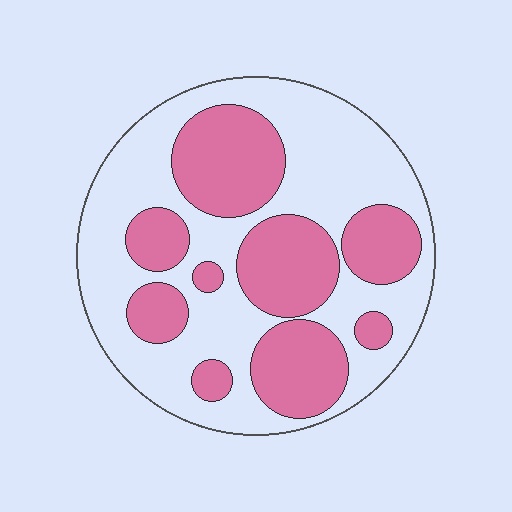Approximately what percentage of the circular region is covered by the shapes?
Approximately 40%.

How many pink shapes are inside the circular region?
9.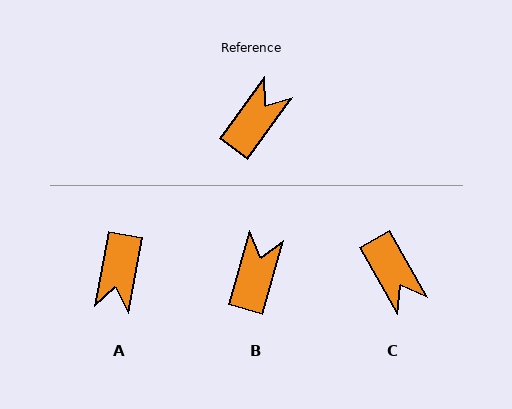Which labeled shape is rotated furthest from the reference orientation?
A, about 155 degrees away.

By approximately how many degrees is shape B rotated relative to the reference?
Approximately 20 degrees counter-clockwise.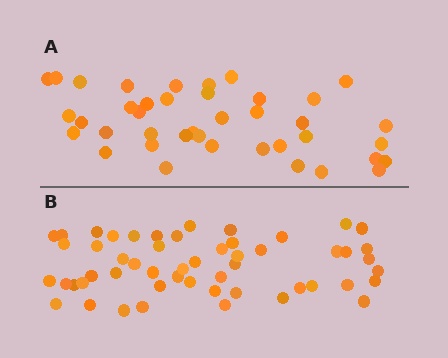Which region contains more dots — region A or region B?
Region B (the bottom region) has more dots.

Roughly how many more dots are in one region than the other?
Region B has approximately 15 more dots than region A.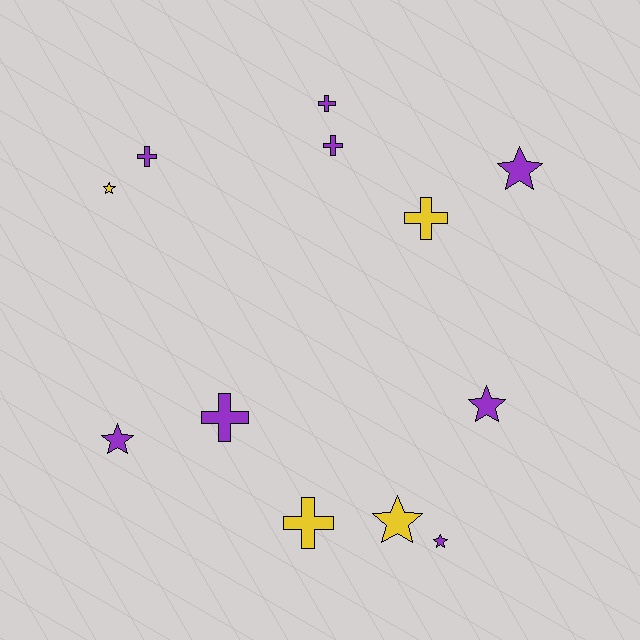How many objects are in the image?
There are 12 objects.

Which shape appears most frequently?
Cross, with 6 objects.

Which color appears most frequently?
Purple, with 8 objects.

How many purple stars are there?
There are 4 purple stars.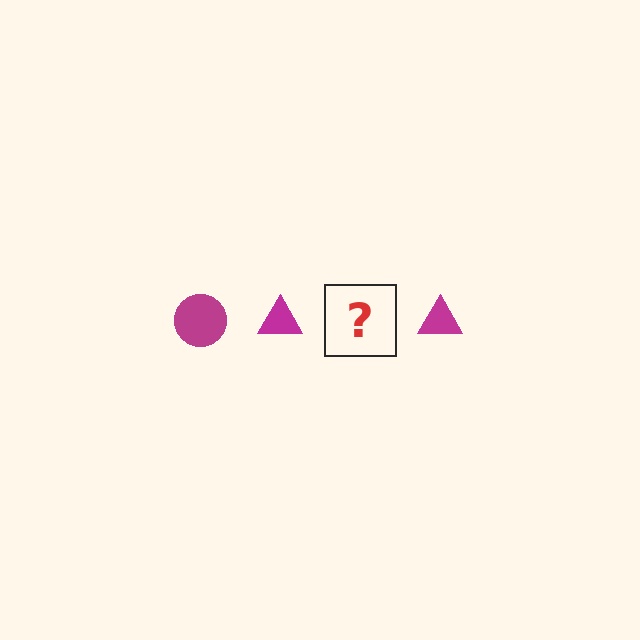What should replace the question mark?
The question mark should be replaced with a magenta circle.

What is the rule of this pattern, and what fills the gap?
The rule is that the pattern cycles through circle, triangle shapes in magenta. The gap should be filled with a magenta circle.